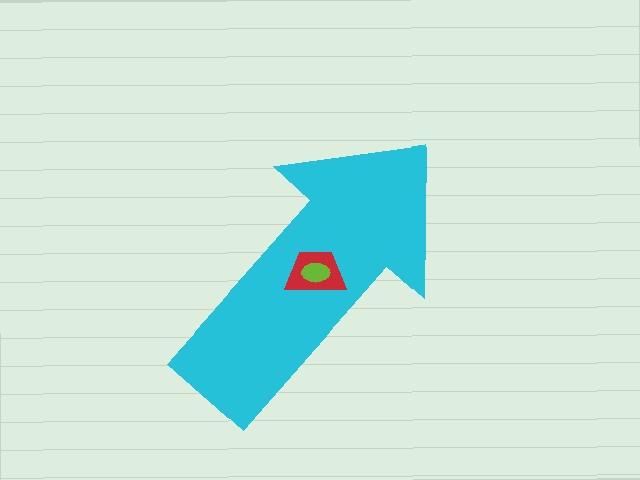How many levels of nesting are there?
3.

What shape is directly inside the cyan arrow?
The red trapezoid.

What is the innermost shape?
The lime ellipse.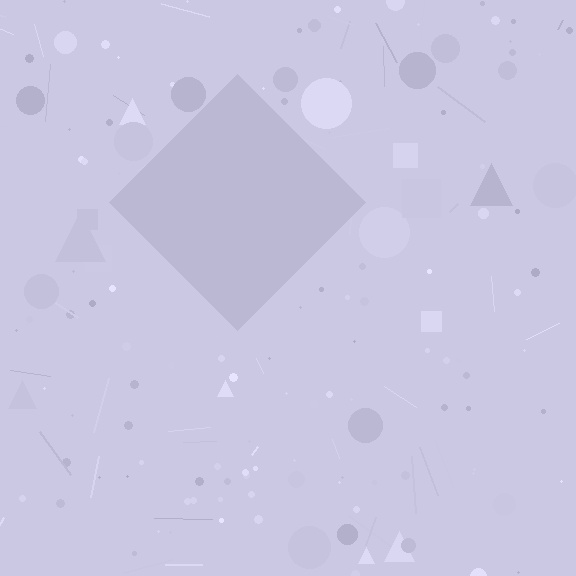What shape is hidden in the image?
A diamond is hidden in the image.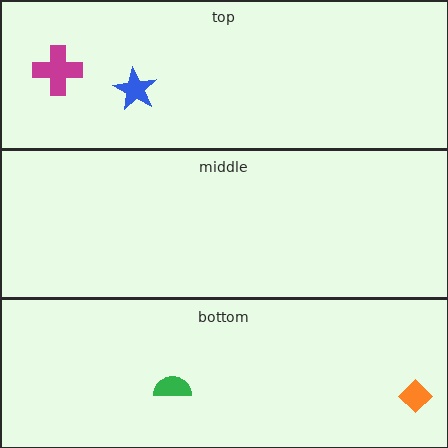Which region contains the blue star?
The top region.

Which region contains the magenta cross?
The top region.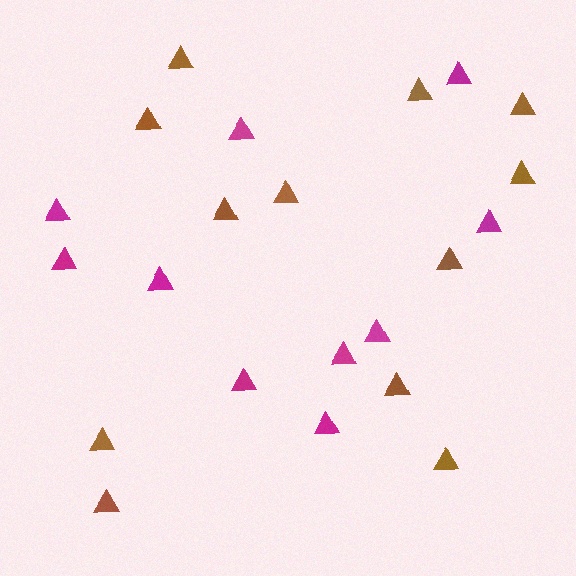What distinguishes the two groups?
There are 2 groups: one group of brown triangles (12) and one group of magenta triangles (10).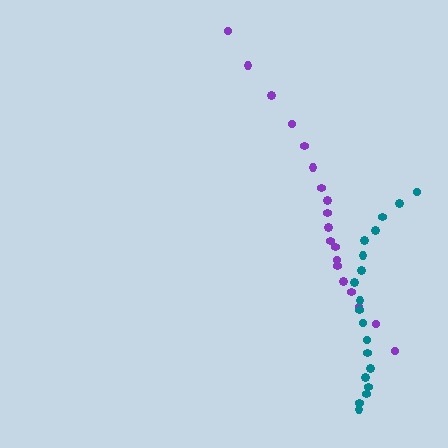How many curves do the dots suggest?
There are 2 distinct paths.